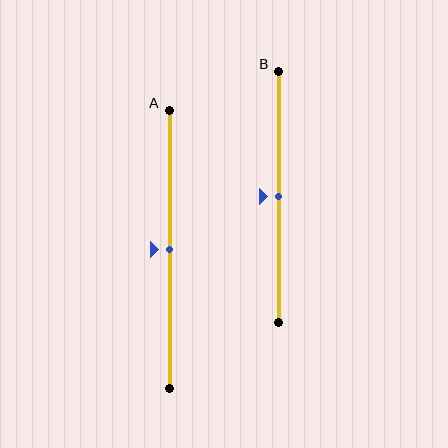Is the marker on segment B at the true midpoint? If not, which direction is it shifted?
Yes, the marker on segment B is at the true midpoint.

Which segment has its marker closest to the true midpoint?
Segment A has its marker closest to the true midpoint.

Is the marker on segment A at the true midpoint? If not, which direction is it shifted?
Yes, the marker on segment A is at the true midpoint.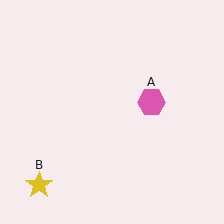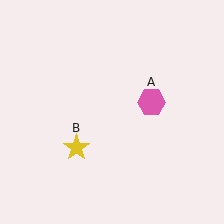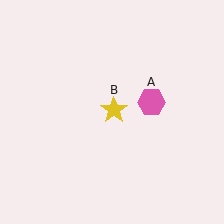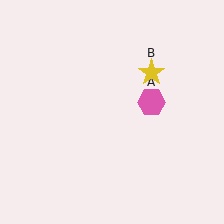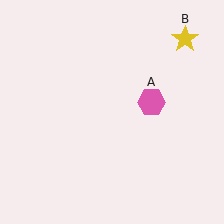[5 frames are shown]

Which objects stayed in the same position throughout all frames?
Pink hexagon (object A) remained stationary.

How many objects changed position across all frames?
1 object changed position: yellow star (object B).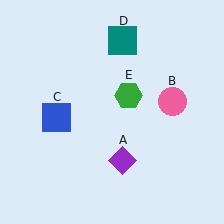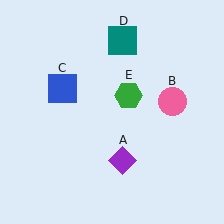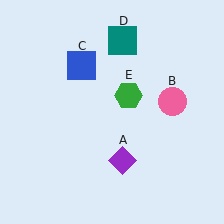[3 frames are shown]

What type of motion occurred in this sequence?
The blue square (object C) rotated clockwise around the center of the scene.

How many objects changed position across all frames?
1 object changed position: blue square (object C).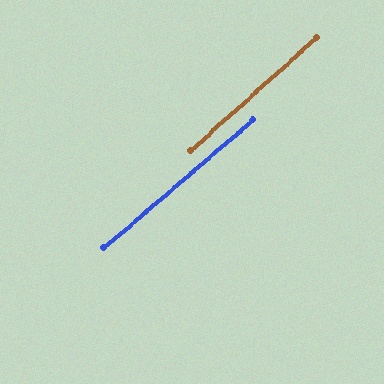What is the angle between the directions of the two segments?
Approximately 1 degree.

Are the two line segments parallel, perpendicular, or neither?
Parallel — their directions differ by only 1.4°.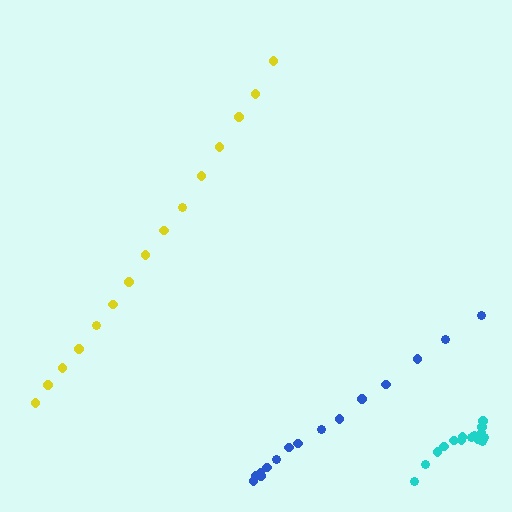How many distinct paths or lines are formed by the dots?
There are 3 distinct paths.